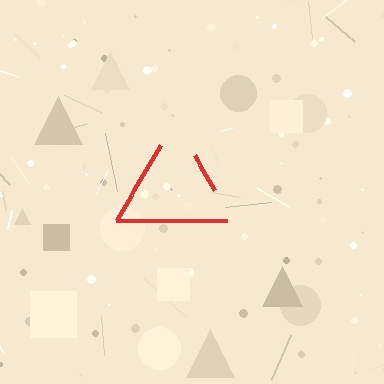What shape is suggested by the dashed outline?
The dashed outline suggests a triangle.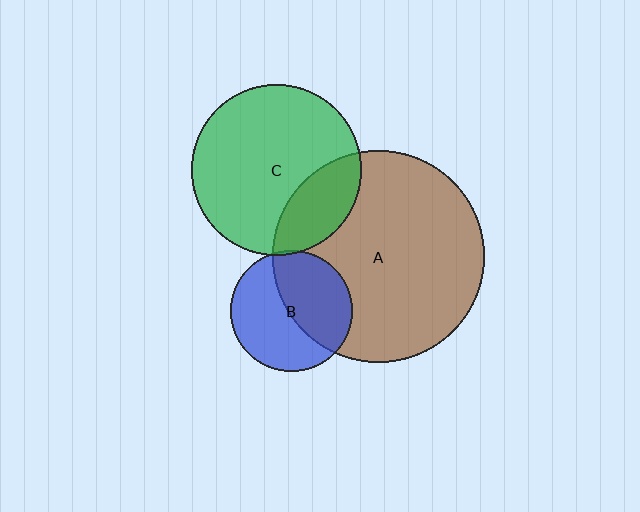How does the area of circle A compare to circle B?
Approximately 3.1 times.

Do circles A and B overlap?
Yes.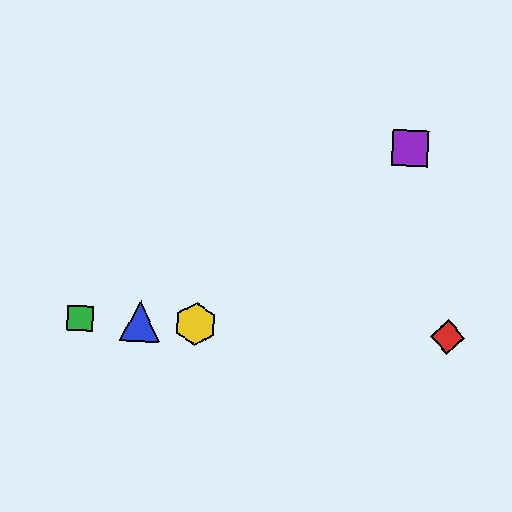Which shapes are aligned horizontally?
The red diamond, the blue triangle, the green square, the yellow hexagon are aligned horizontally.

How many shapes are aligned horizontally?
4 shapes (the red diamond, the blue triangle, the green square, the yellow hexagon) are aligned horizontally.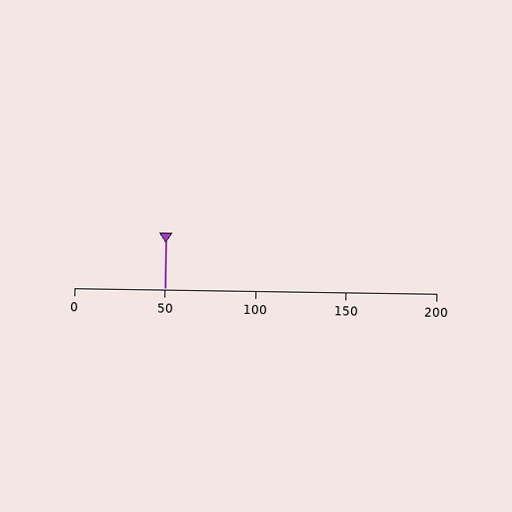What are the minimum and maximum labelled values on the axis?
The axis runs from 0 to 200.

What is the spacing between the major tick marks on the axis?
The major ticks are spaced 50 apart.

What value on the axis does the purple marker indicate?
The marker indicates approximately 50.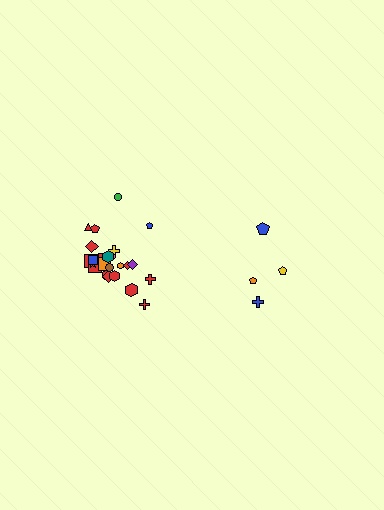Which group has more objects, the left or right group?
The left group.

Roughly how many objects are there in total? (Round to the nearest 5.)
Roughly 30 objects in total.